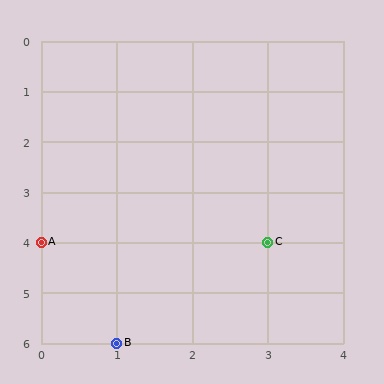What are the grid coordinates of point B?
Point B is at grid coordinates (1, 6).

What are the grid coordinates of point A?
Point A is at grid coordinates (0, 4).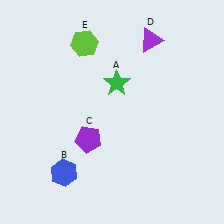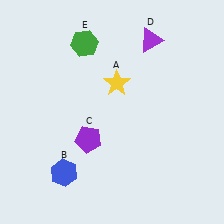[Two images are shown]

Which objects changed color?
A changed from green to yellow. E changed from lime to green.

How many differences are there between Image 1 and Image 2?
There are 2 differences between the two images.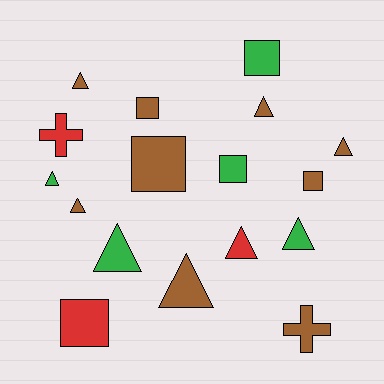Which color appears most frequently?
Brown, with 9 objects.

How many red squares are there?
There is 1 red square.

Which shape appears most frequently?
Triangle, with 9 objects.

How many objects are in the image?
There are 17 objects.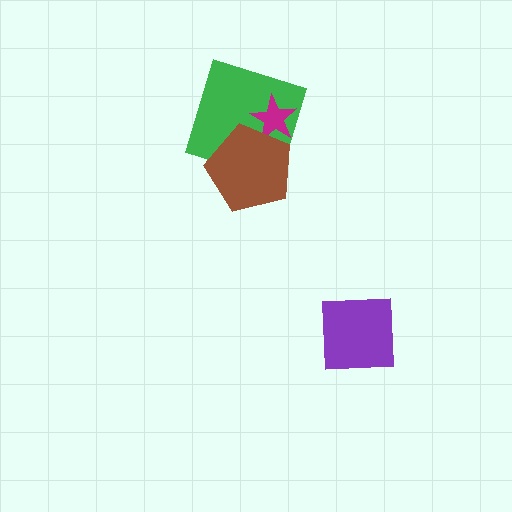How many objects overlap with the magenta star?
2 objects overlap with the magenta star.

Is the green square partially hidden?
Yes, it is partially covered by another shape.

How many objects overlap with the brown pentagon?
2 objects overlap with the brown pentagon.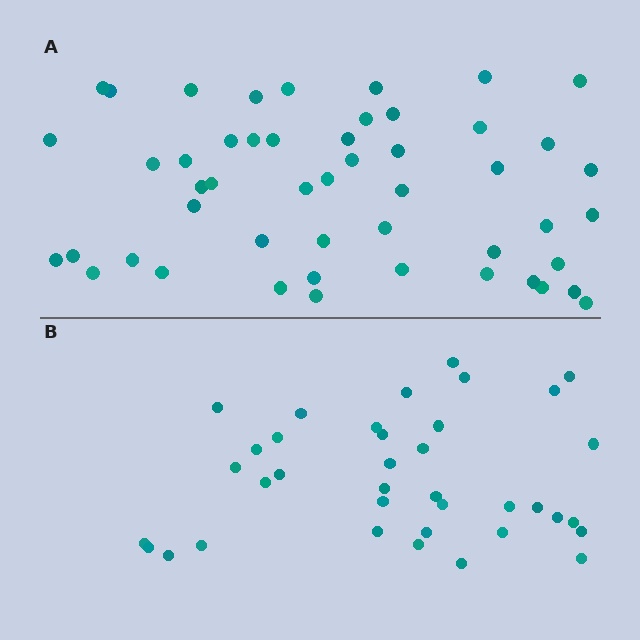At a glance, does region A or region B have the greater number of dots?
Region A (the top region) has more dots.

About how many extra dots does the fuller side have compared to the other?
Region A has approximately 15 more dots than region B.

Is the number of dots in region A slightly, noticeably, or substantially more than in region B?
Region A has noticeably more, but not dramatically so. The ratio is roughly 1.4 to 1.